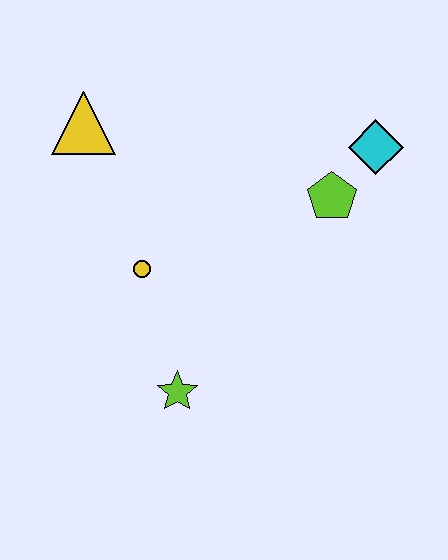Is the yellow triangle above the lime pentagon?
Yes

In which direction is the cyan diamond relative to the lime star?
The cyan diamond is above the lime star.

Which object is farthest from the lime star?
The cyan diamond is farthest from the lime star.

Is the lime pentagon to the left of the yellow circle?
No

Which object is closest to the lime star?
The yellow circle is closest to the lime star.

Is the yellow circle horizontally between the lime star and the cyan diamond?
No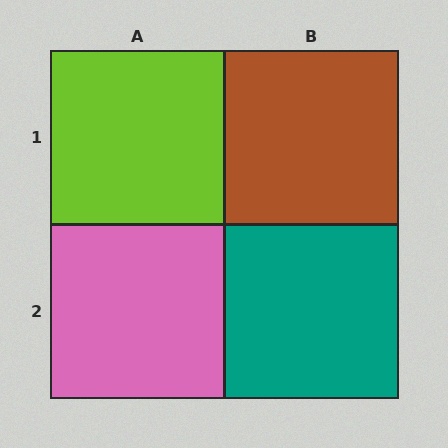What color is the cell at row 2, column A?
Pink.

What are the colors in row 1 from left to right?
Lime, brown.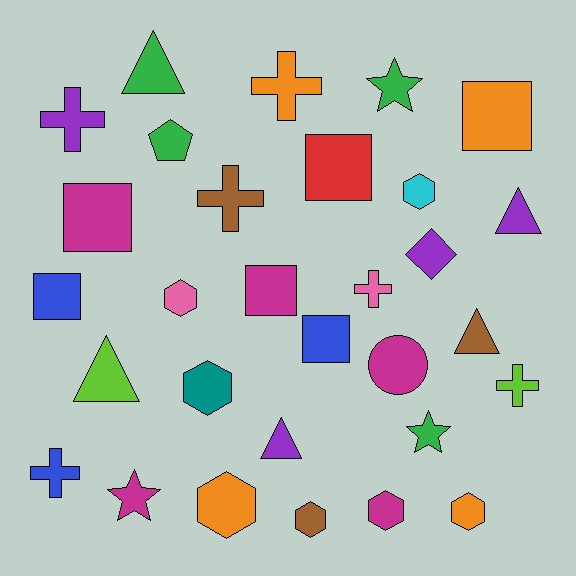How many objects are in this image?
There are 30 objects.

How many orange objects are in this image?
There are 4 orange objects.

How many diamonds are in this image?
There is 1 diamond.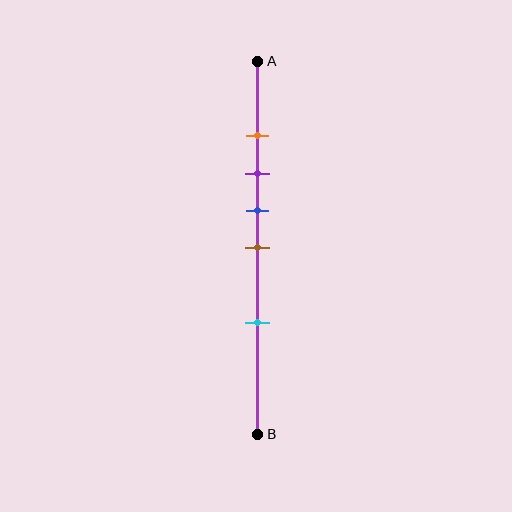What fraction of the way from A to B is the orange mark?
The orange mark is approximately 20% (0.2) of the way from A to B.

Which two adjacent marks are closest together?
The orange and purple marks are the closest adjacent pair.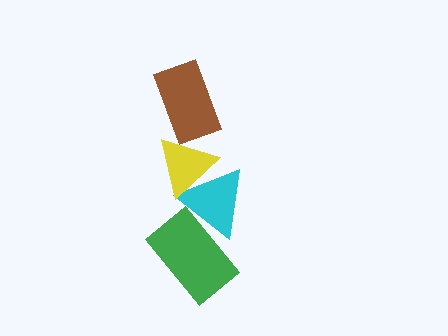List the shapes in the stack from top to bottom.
From top to bottom: the brown rectangle, the yellow triangle, the cyan triangle, the green rectangle.